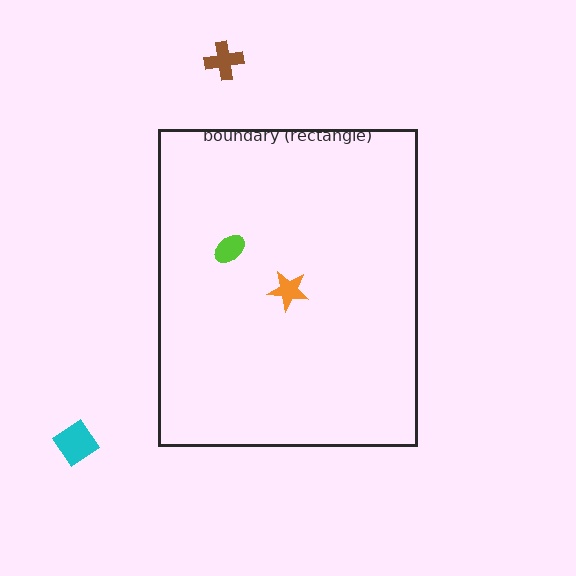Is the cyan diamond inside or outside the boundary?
Outside.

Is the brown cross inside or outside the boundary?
Outside.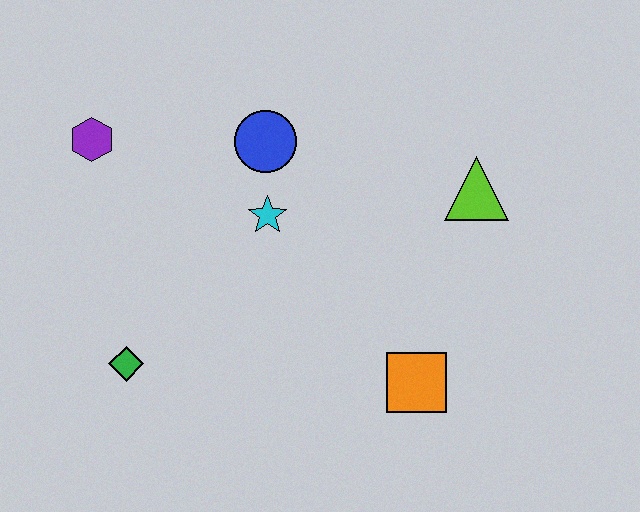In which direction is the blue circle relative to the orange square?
The blue circle is above the orange square.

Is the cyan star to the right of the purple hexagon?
Yes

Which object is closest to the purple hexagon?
The blue circle is closest to the purple hexagon.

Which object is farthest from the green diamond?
The lime triangle is farthest from the green diamond.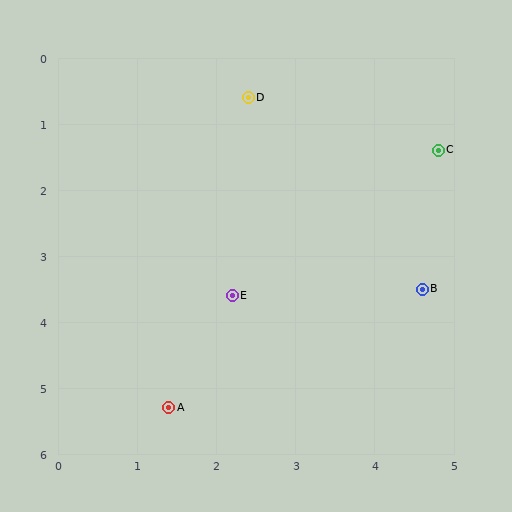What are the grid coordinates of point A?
Point A is at approximately (1.4, 5.3).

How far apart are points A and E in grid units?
Points A and E are about 1.9 grid units apart.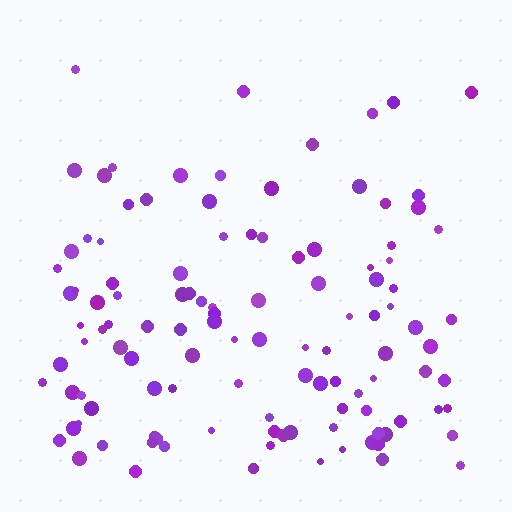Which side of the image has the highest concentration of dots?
The bottom.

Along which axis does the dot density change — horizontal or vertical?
Vertical.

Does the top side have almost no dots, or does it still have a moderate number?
Still a moderate number, just noticeably fewer than the bottom.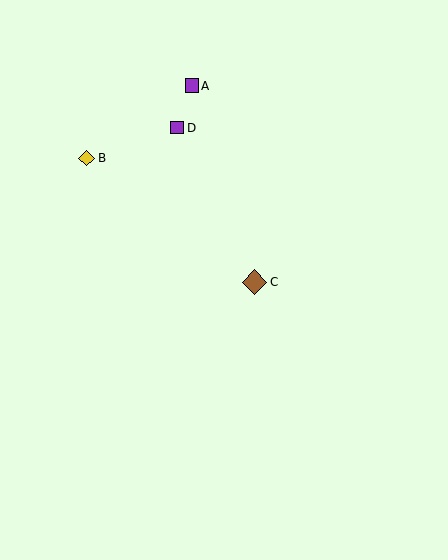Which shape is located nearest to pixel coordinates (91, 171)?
The yellow diamond (labeled B) at (87, 158) is nearest to that location.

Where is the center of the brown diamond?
The center of the brown diamond is at (255, 282).